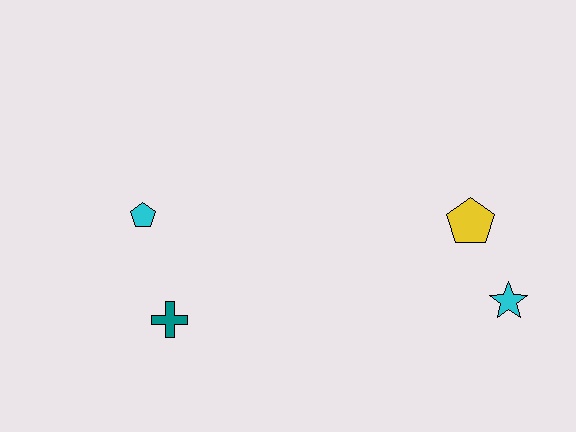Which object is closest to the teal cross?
The cyan pentagon is closest to the teal cross.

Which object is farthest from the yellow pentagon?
The cyan pentagon is farthest from the yellow pentagon.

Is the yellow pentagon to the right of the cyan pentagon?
Yes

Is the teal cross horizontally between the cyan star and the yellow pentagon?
No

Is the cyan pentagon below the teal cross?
No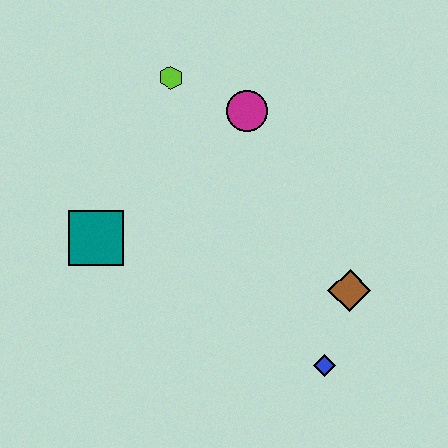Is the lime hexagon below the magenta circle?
No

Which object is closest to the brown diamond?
The blue diamond is closest to the brown diamond.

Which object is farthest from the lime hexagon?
The blue diamond is farthest from the lime hexagon.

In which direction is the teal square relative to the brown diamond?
The teal square is to the left of the brown diamond.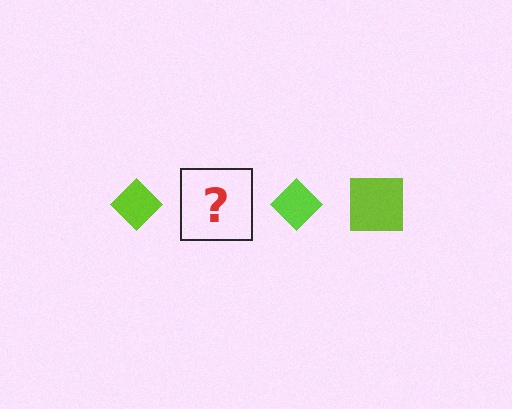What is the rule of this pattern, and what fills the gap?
The rule is that the pattern cycles through diamond, square shapes in lime. The gap should be filled with a lime square.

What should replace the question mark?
The question mark should be replaced with a lime square.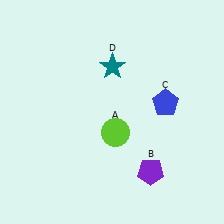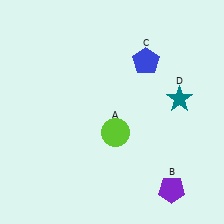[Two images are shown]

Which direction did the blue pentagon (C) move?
The blue pentagon (C) moved up.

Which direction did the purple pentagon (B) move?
The purple pentagon (B) moved right.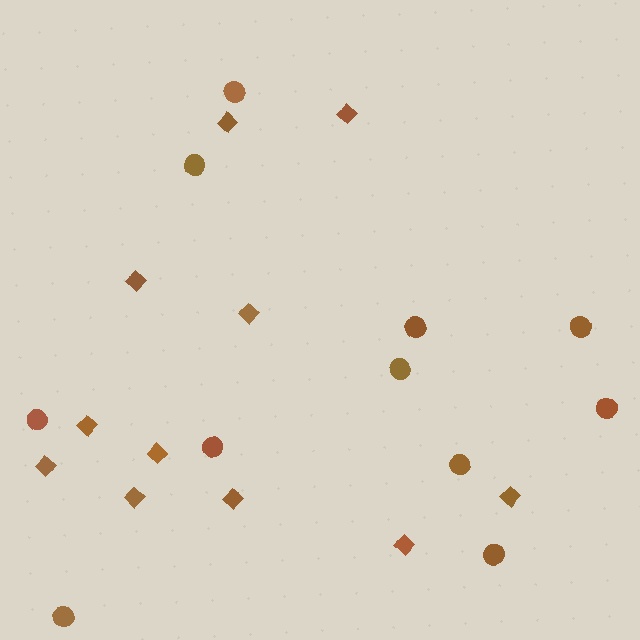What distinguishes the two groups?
There are 2 groups: one group of circles (11) and one group of diamonds (11).